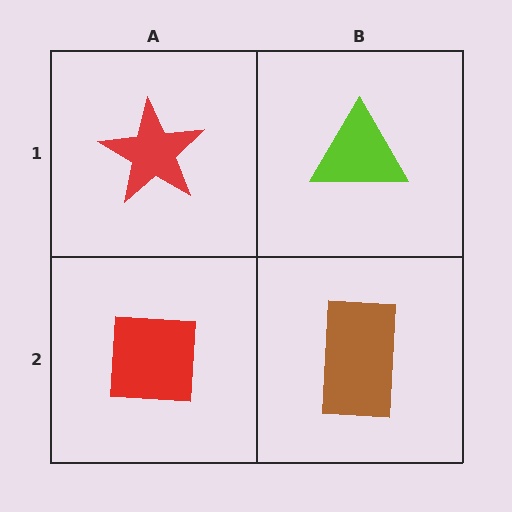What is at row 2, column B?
A brown rectangle.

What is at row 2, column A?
A red square.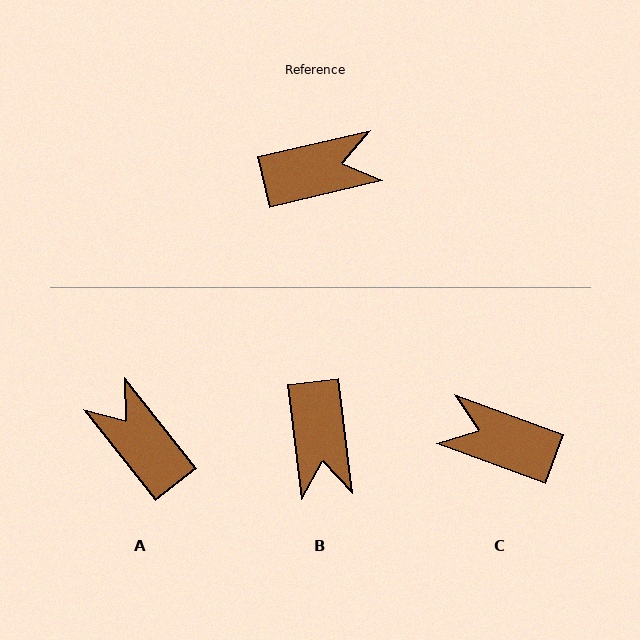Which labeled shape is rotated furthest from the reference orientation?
C, about 147 degrees away.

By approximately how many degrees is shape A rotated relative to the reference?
Approximately 115 degrees counter-clockwise.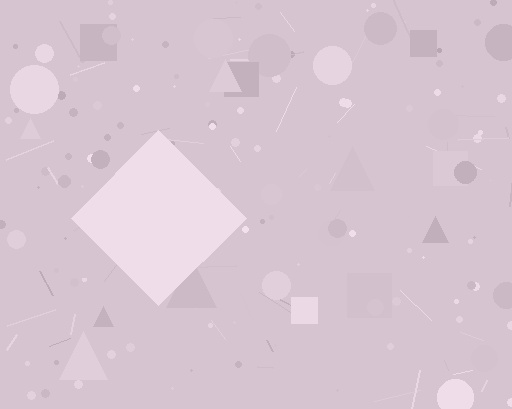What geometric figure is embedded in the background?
A diamond is embedded in the background.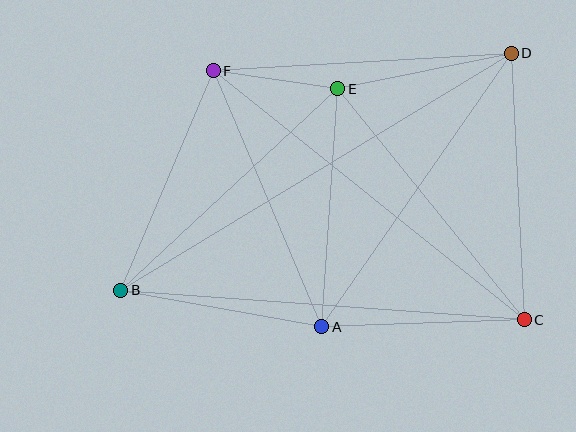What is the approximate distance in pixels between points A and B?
The distance between A and B is approximately 204 pixels.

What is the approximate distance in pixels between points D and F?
The distance between D and F is approximately 299 pixels.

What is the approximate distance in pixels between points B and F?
The distance between B and F is approximately 238 pixels.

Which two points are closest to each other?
Points E and F are closest to each other.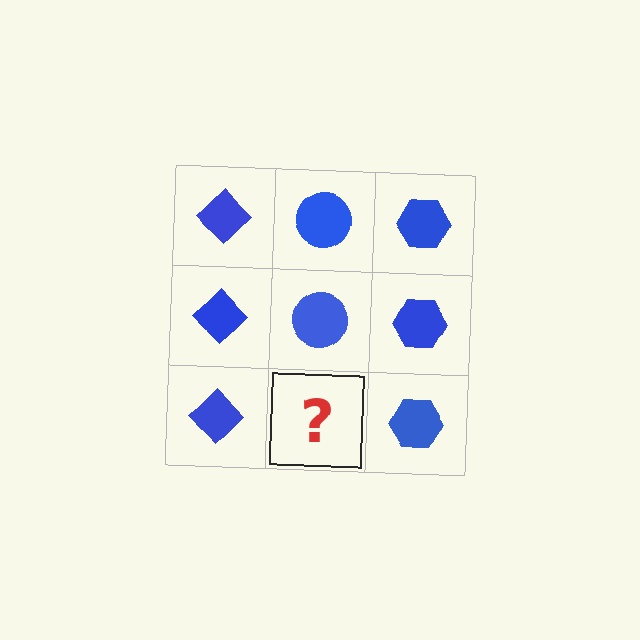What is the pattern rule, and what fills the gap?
The rule is that each column has a consistent shape. The gap should be filled with a blue circle.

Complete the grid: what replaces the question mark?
The question mark should be replaced with a blue circle.